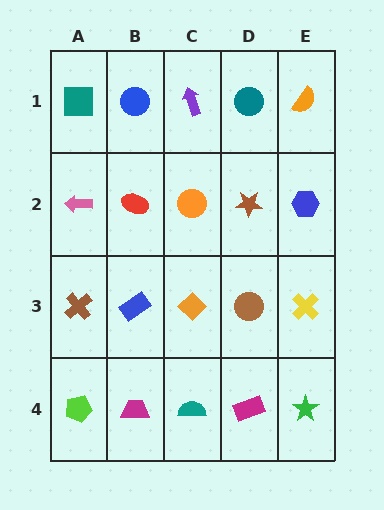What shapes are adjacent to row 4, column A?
A brown cross (row 3, column A), a magenta trapezoid (row 4, column B).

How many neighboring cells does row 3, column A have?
3.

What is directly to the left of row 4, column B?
A lime pentagon.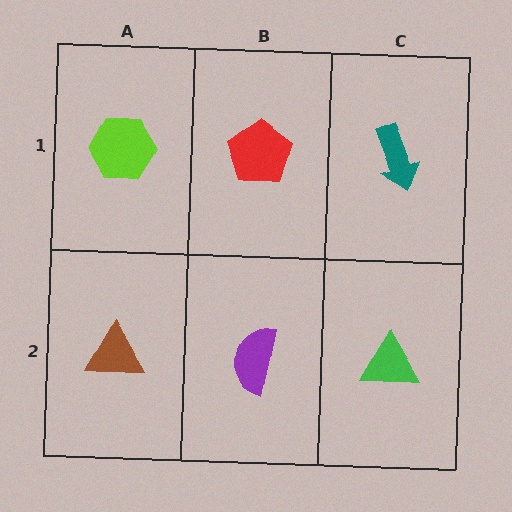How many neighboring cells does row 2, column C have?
2.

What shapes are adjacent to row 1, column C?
A green triangle (row 2, column C), a red pentagon (row 1, column B).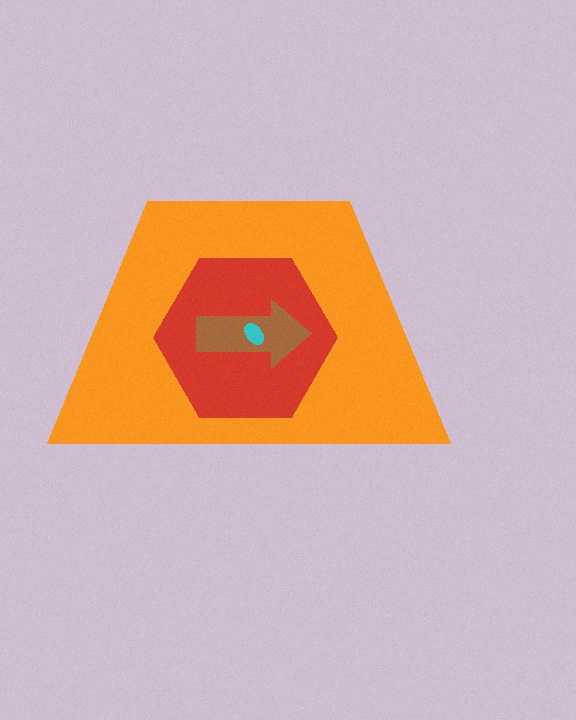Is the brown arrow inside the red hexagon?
Yes.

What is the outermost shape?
The orange trapezoid.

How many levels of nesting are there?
4.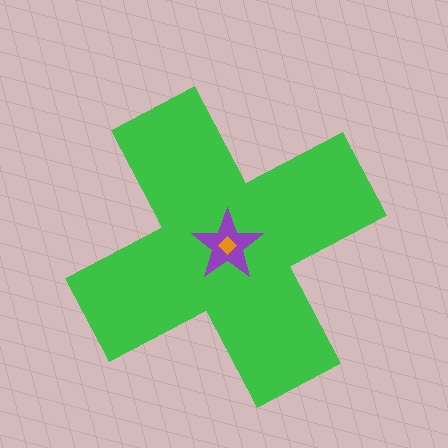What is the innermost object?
The orange diamond.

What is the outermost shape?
The green cross.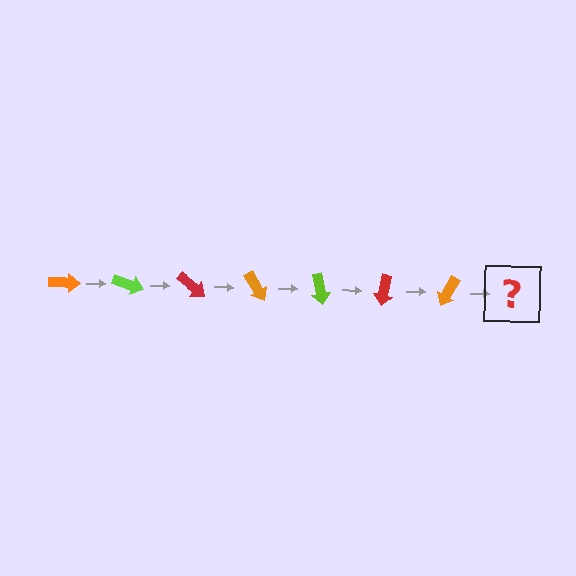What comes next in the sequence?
The next element should be a lime arrow, rotated 140 degrees from the start.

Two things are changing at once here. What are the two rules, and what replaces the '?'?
The two rules are that it rotates 20 degrees each step and the color cycles through orange, lime, and red. The '?' should be a lime arrow, rotated 140 degrees from the start.